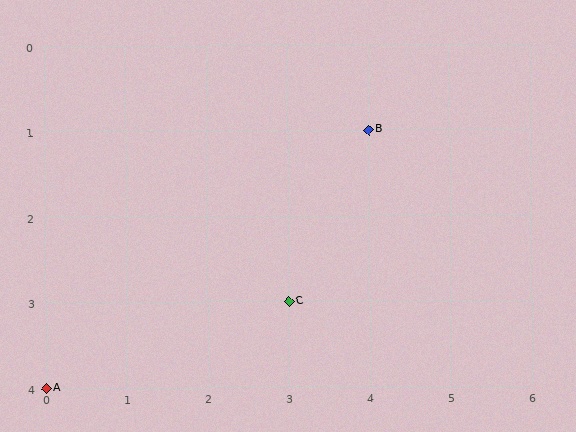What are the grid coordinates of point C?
Point C is at grid coordinates (3, 3).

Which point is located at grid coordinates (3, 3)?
Point C is at (3, 3).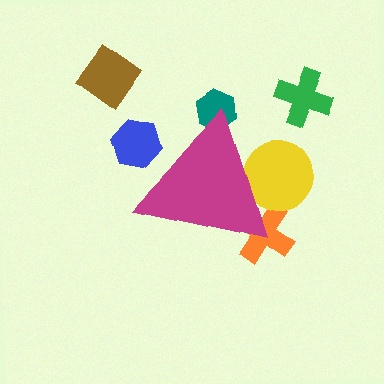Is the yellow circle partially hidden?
Yes, the yellow circle is partially hidden behind the magenta triangle.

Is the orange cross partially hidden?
Yes, the orange cross is partially hidden behind the magenta triangle.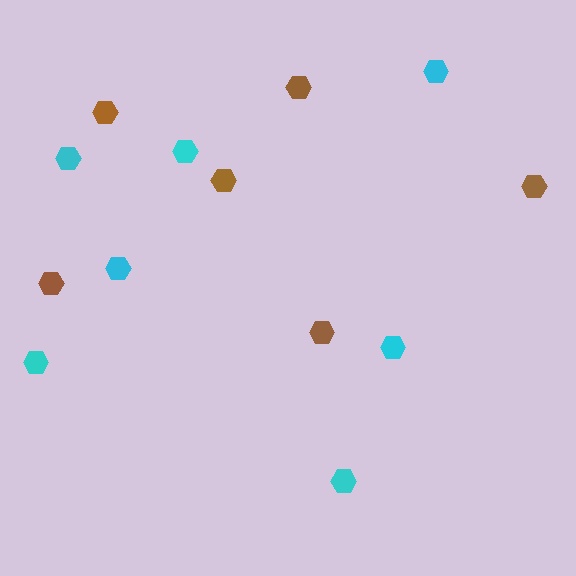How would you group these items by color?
There are 2 groups: one group of cyan hexagons (7) and one group of brown hexagons (6).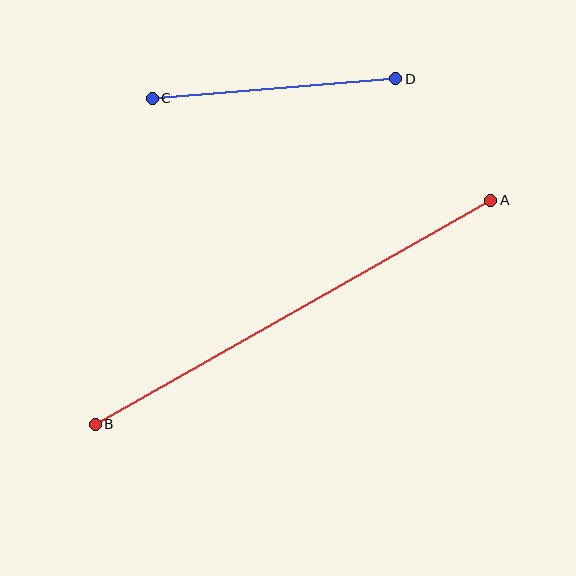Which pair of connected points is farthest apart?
Points A and B are farthest apart.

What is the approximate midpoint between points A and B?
The midpoint is at approximately (293, 312) pixels.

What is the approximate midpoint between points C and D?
The midpoint is at approximately (274, 88) pixels.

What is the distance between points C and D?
The distance is approximately 244 pixels.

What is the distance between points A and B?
The distance is approximately 455 pixels.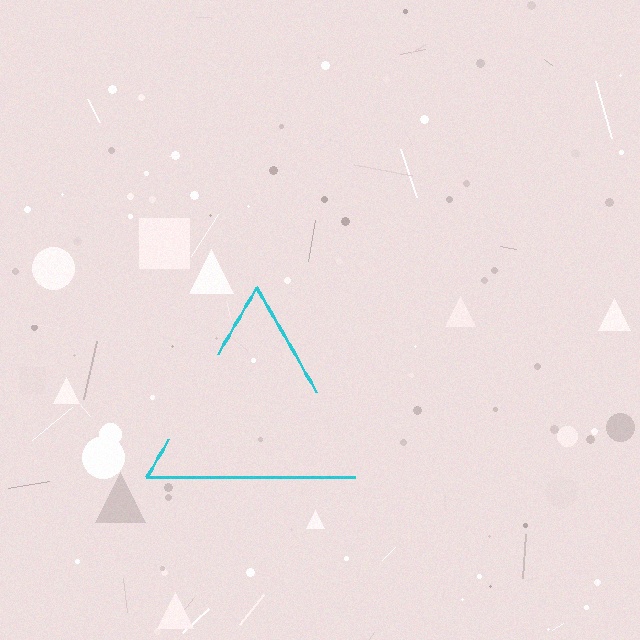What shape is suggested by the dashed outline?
The dashed outline suggests a triangle.